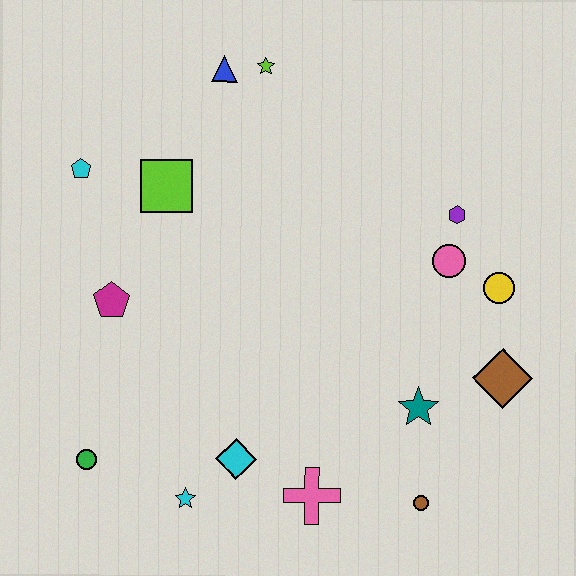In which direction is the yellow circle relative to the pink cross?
The yellow circle is above the pink cross.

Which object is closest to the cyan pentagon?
The lime square is closest to the cyan pentagon.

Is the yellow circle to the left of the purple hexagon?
No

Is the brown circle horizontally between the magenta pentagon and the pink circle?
Yes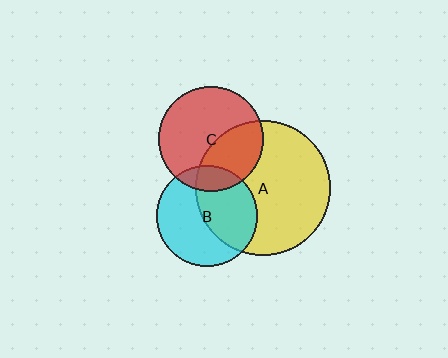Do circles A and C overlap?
Yes.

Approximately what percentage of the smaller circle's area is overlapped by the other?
Approximately 35%.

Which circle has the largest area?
Circle A (yellow).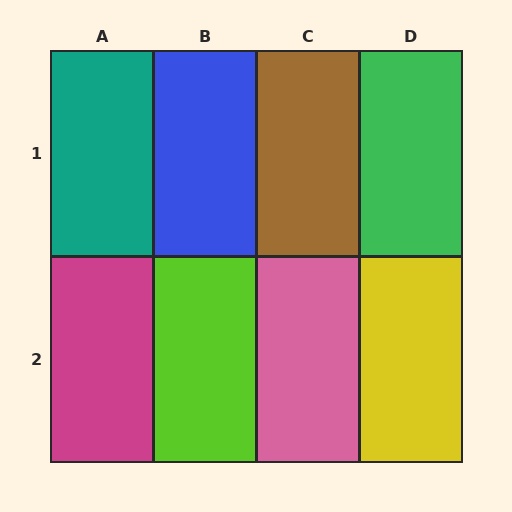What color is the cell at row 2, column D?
Yellow.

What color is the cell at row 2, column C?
Pink.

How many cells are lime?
1 cell is lime.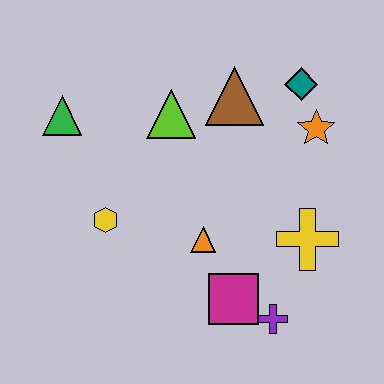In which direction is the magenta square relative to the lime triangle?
The magenta square is below the lime triangle.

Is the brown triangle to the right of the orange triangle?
Yes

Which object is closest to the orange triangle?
The magenta square is closest to the orange triangle.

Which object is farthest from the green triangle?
The purple cross is farthest from the green triangle.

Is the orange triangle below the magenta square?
No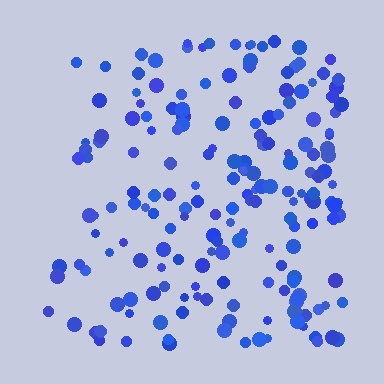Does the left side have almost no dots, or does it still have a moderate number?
Still a moderate number, just noticeably fewer than the right.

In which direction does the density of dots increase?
From left to right, with the right side densest.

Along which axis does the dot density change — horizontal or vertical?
Horizontal.